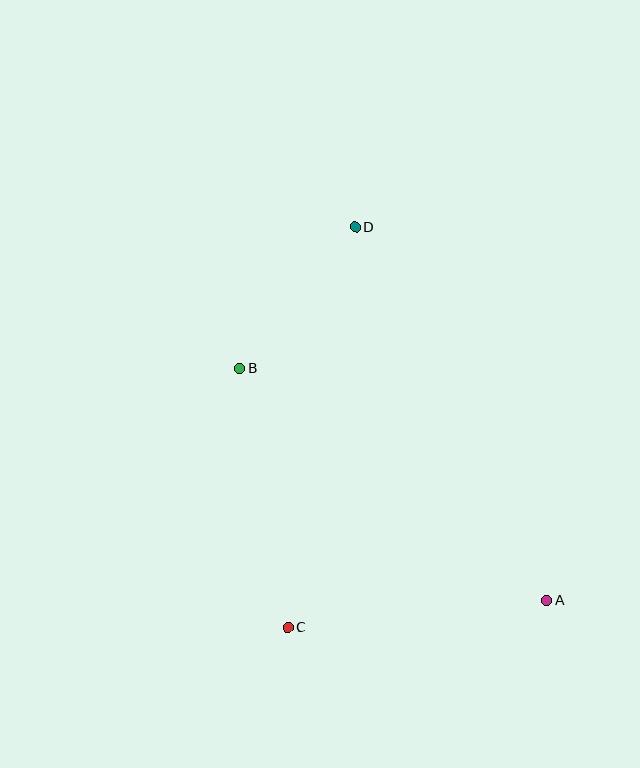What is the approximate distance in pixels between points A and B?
The distance between A and B is approximately 385 pixels.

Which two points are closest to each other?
Points B and D are closest to each other.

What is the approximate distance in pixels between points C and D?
The distance between C and D is approximately 405 pixels.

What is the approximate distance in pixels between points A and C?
The distance between A and C is approximately 260 pixels.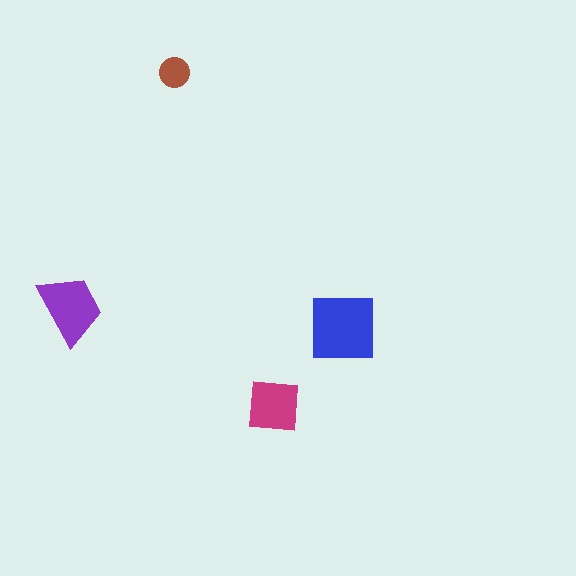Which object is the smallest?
The brown circle.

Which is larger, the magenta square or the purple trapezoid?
The purple trapezoid.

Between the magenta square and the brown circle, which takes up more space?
The magenta square.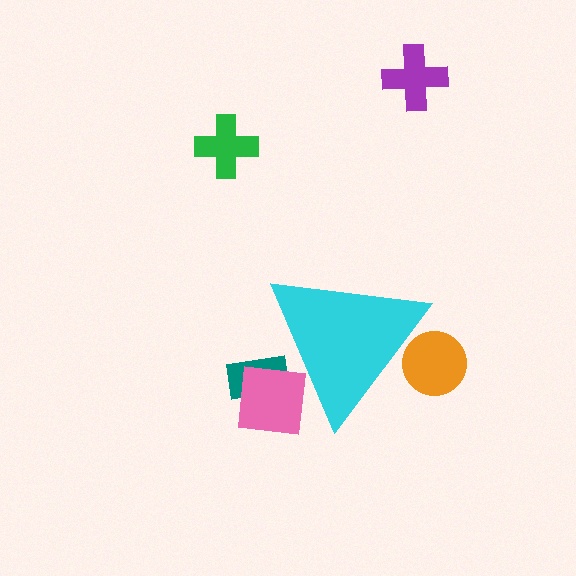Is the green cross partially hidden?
No, the green cross is fully visible.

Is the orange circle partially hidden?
Yes, the orange circle is partially hidden behind the cyan triangle.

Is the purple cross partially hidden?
No, the purple cross is fully visible.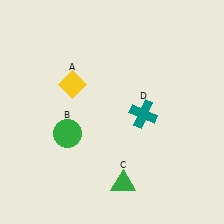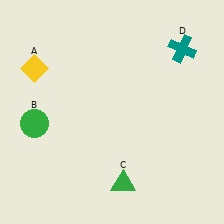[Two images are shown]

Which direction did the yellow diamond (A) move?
The yellow diamond (A) moved left.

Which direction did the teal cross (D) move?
The teal cross (D) moved up.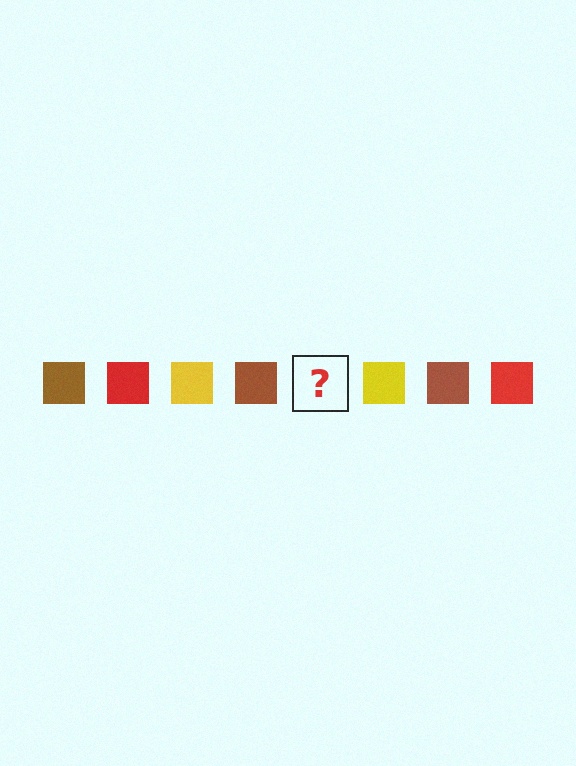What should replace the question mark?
The question mark should be replaced with a red square.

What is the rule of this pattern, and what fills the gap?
The rule is that the pattern cycles through brown, red, yellow squares. The gap should be filled with a red square.